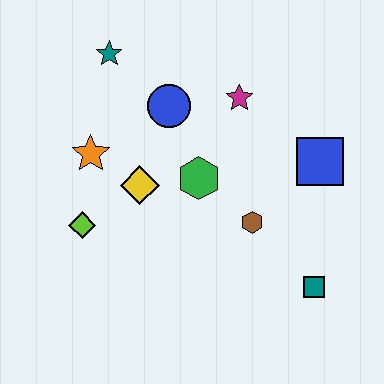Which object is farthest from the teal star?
The teal square is farthest from the teal star.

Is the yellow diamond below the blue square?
Yes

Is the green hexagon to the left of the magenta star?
Yes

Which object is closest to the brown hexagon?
The green hexagon is closest to the brown hexagon.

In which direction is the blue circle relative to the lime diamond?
The blue circle is above the lime diamond.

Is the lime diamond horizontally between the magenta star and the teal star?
No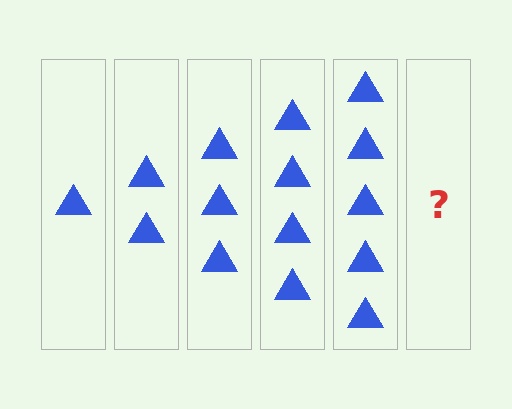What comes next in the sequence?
The next element should be 6 triangles.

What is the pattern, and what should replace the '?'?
The pattern is that each step adds one more triangle. The '?' should be 6 triangles.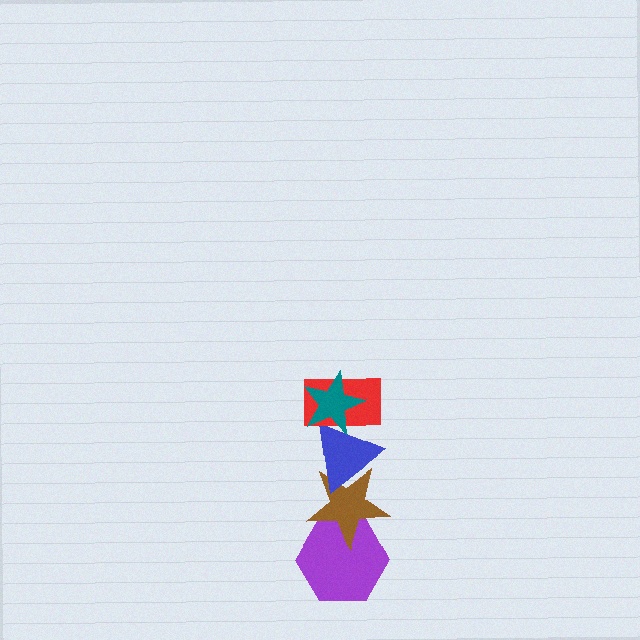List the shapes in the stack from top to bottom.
From top to bottom: the teal star, the red rectangle, the blue triangle, the brown star, the purple hexagon.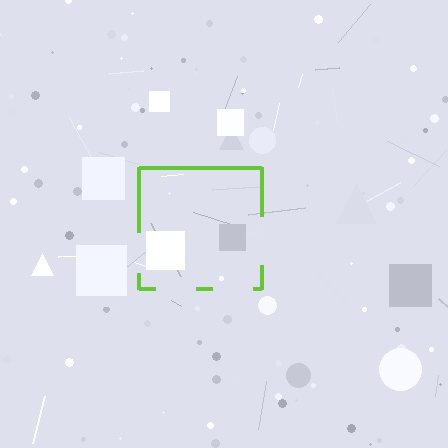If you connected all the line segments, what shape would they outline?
They would outline a square.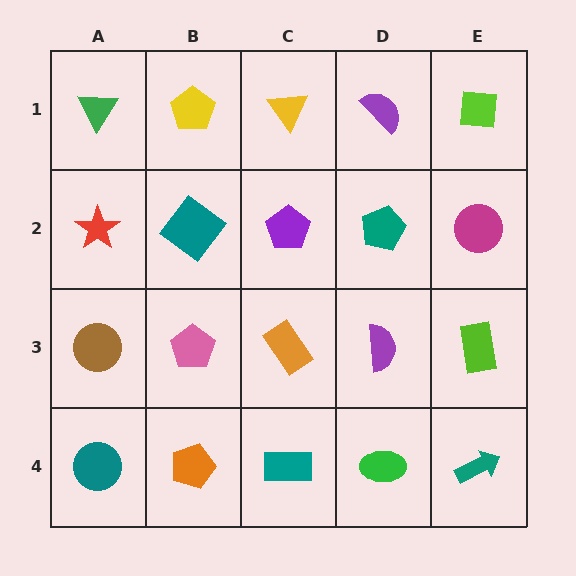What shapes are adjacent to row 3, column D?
A teal pentagon (row 2, column D), a green ellipse (row 4, column D), an orange rectangle (row 3, column C), a lime rectangle (row 3, column E).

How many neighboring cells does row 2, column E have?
3.